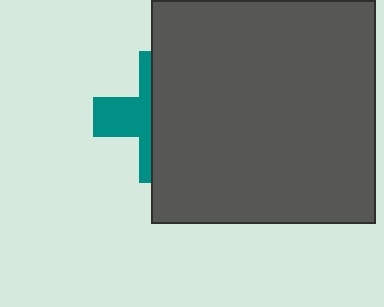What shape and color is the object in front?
The object in front is a dark gray square.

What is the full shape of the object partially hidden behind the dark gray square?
The partially hidden object is a teal cross.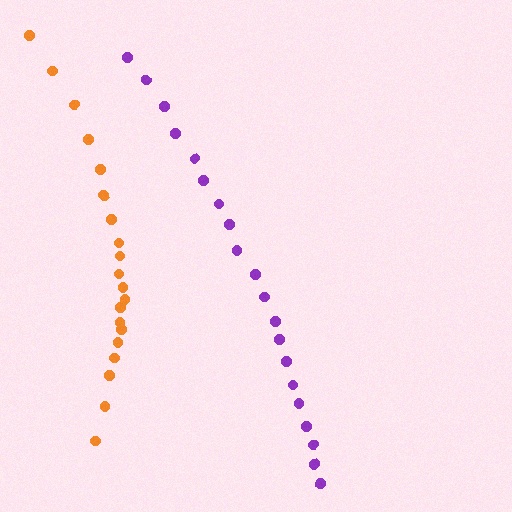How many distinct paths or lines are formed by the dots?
There are 2 distinct paths.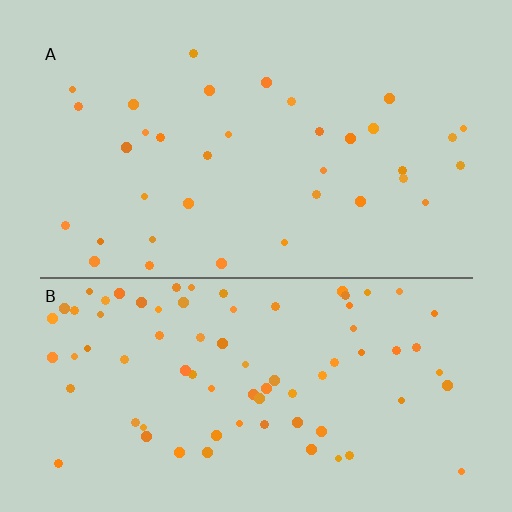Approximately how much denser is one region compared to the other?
Approximately 2.2× — region B over region A.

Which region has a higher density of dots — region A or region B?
B (the bottom).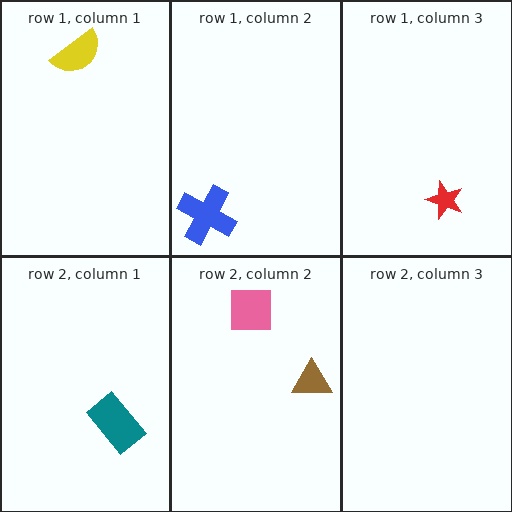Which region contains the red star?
The row 1, column 3 region.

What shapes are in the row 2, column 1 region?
The teal rectangle.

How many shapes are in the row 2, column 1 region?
1.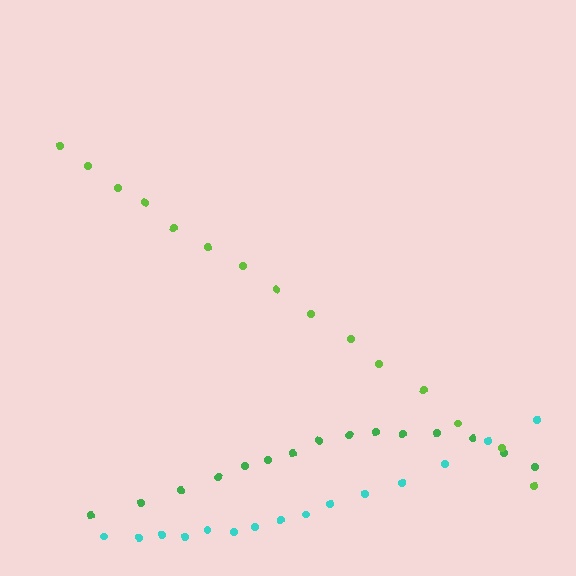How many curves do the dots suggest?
There are 3 distinct paths.